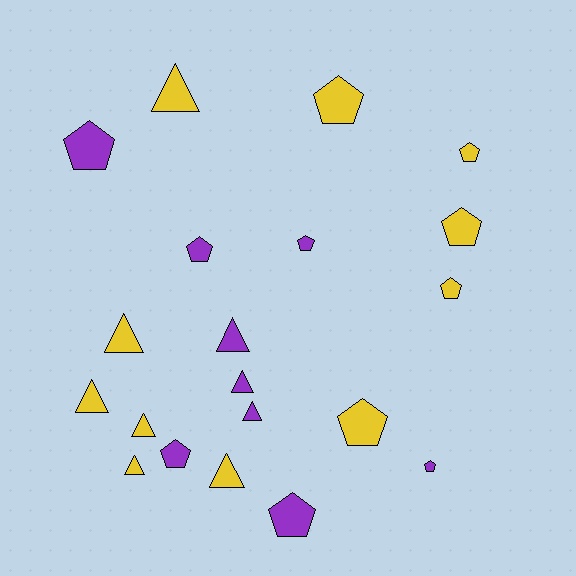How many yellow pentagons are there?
There are 5 yellow pentagons.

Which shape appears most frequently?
Pentagon, with 11 objects.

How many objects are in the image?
There are 20 objects.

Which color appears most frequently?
Yellow, with 11 objects.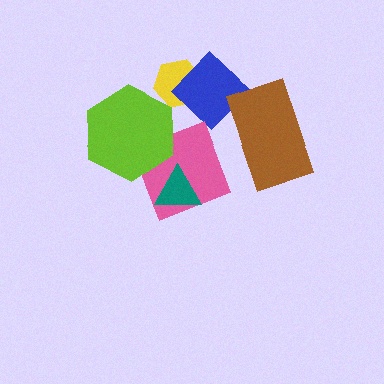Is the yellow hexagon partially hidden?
Yes, it is partially covered by another shape.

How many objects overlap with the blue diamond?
2 objects overlap with the blue diamond.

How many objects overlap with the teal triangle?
1 object overlaps with the teal triangle.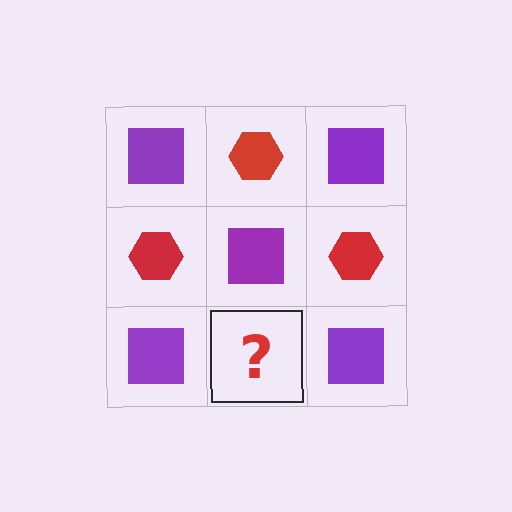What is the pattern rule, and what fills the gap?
The rule is that it alternates purple square and red hexagon in a checkerboard pattern. The gap should be filled with a red hexagon.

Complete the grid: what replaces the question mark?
The question mark should be replaced with a red hexagon.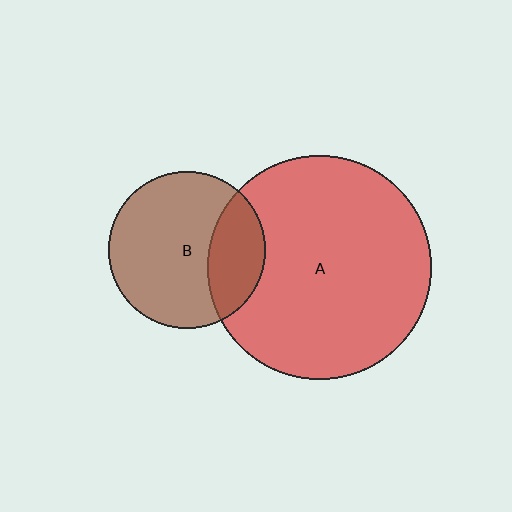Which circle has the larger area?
Circle A (red).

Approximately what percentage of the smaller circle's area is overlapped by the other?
Approximately 25%.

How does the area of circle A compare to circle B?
Approximately 2.0 times.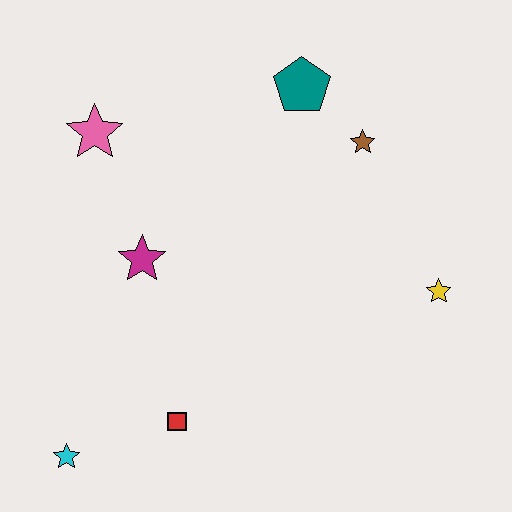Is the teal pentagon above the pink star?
Yes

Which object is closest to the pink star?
The magenta star is closest to the pink star.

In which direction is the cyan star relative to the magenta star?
The cyan star is below the magenta star.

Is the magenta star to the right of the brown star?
No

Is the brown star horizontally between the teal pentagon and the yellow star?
Yes